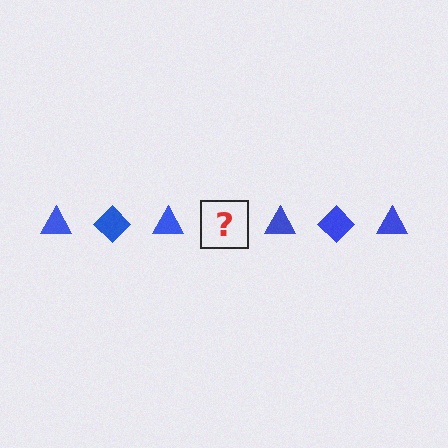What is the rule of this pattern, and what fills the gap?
The rule is that the pattern cycles through triangle, diamond shapes in blue. The gap should be filled with a blue diamond.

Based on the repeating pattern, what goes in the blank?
The blank should be a blue diamond.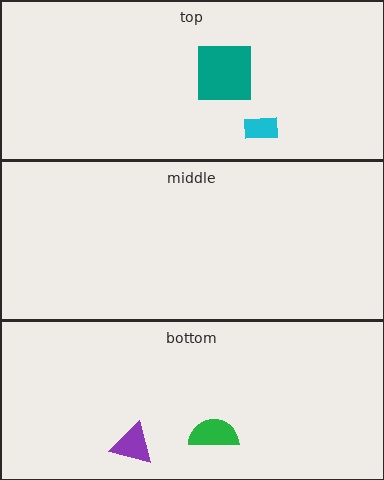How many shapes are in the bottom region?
2.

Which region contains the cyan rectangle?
The top region.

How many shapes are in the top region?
2.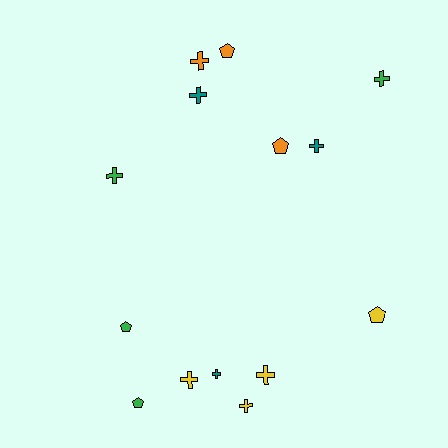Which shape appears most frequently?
Cross, with 9 objects.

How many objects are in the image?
There are 14 objects.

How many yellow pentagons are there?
There is 1 yellow pentagon.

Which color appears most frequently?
Green, with 4 objects.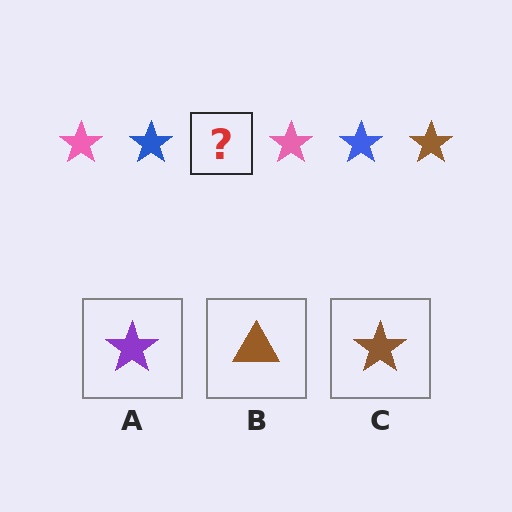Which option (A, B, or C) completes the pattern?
C.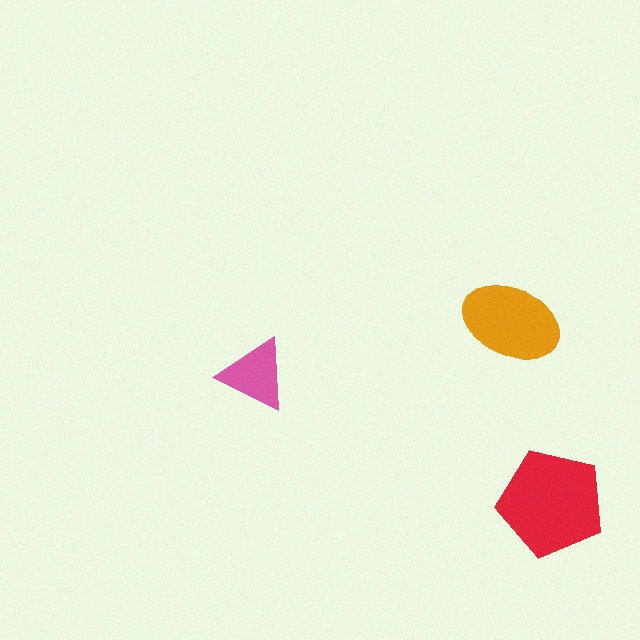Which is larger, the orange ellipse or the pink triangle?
The orange ellipse.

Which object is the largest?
The red pentagon.